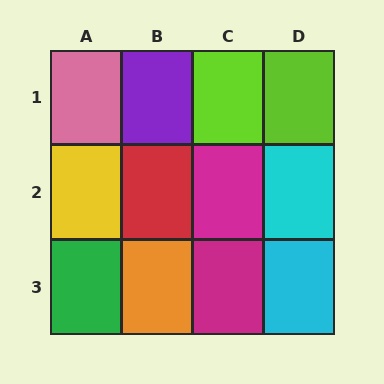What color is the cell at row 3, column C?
Magenta.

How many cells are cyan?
2 cells are cyan.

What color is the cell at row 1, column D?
Lime.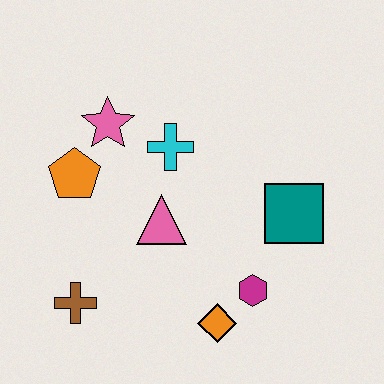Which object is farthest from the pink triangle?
The teal square is farthest from the pink triangle.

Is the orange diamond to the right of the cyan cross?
Yes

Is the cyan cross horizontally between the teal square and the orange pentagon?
Yes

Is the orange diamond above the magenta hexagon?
No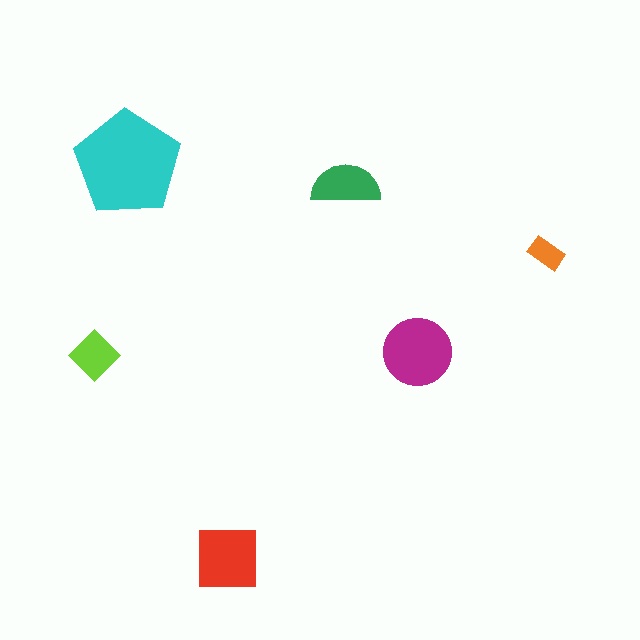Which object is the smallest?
The orange rectangle.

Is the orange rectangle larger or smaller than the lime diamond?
Smaller.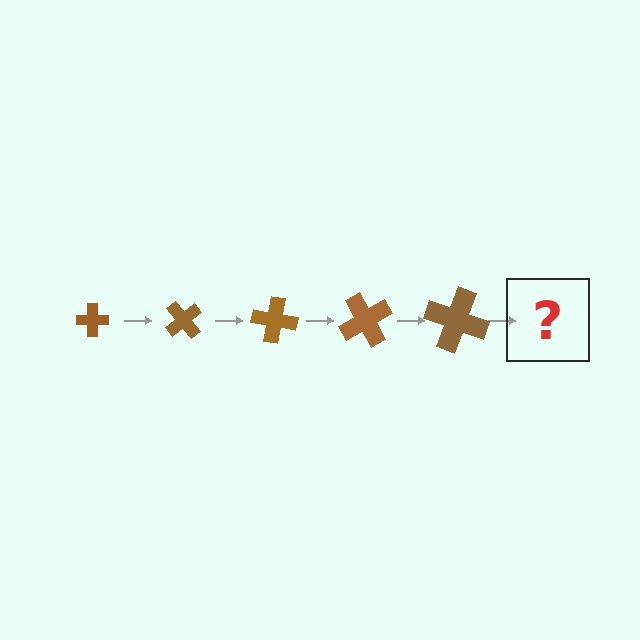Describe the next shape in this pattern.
It should be a cross, larger than the previous one and rotated 250 degrees from the start.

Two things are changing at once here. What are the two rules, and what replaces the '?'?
The two rules are that the cross grows larger each step and it rotates 50 degrees each step. The '?' should be a cross, larger than the previous one and rotated 250 degrees from the start.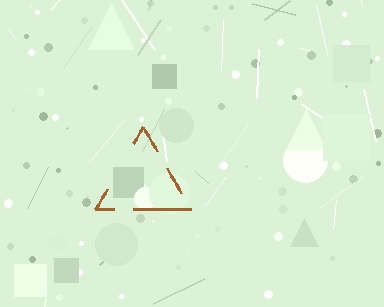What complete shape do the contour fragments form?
The contour fragments form a triangle.